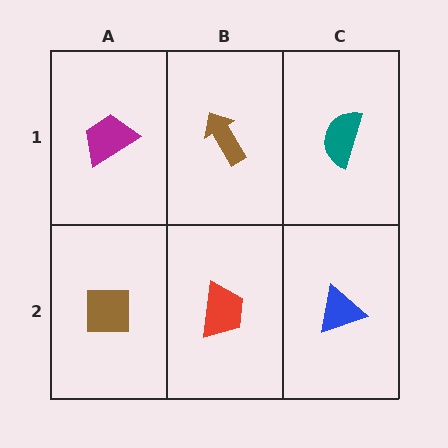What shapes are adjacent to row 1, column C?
A blue triangle (row 2, column C), a brown arrow (row 1, column B).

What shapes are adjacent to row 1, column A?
A brown square (row 2, column A), a brown arrow (row 1, column B).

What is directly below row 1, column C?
A blue triangle.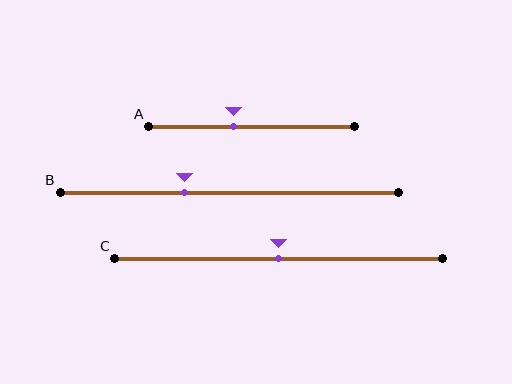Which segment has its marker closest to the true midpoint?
Segment C has its marker closest to the true midpoint.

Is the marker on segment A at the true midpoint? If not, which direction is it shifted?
No, the marker on segment A is shifted to the left by about 9% of the segment length.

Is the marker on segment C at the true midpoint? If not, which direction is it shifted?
Yes, the marker on segment C is at the true midpoint.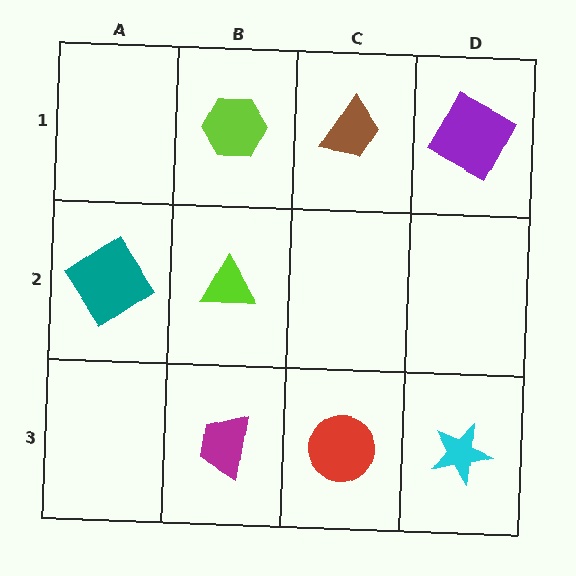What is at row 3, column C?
A red circle.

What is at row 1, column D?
A purple square.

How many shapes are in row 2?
2 shapes.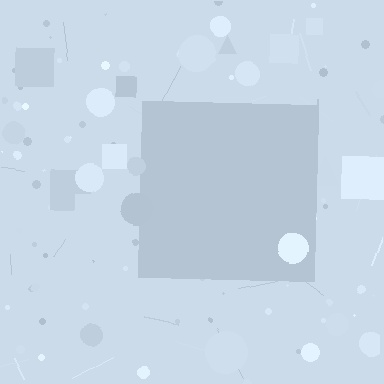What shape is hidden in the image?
A square is hidden in the image.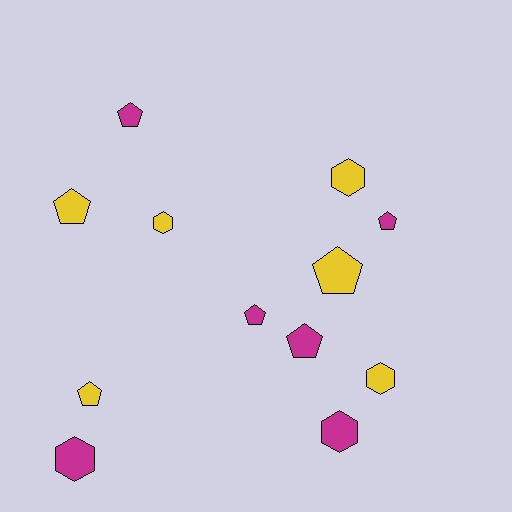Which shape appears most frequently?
Pentagon, with 7 objects.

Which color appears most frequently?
Yellow, with 6 objects.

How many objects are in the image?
There are 12 objects.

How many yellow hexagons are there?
There are 3 yellow hexagons.